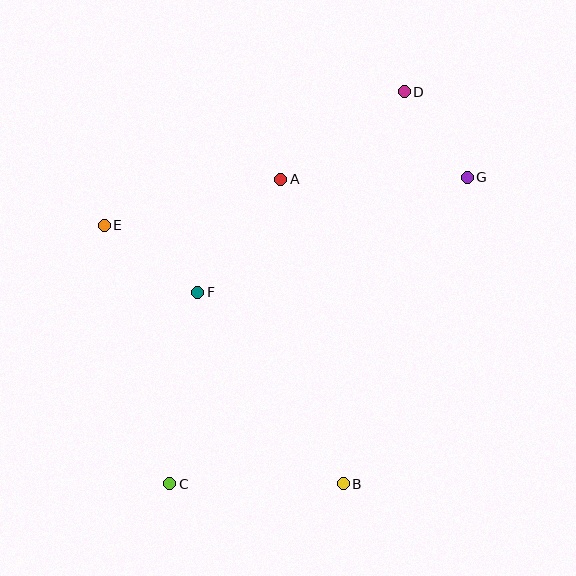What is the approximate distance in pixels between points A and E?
The distance between A and E is approximately 182 pixels.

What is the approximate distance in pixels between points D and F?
The distance between D and F is approximately 288 pixels.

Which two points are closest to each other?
Points D and G are closest to each other.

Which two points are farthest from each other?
Points C and D are farthest from each other.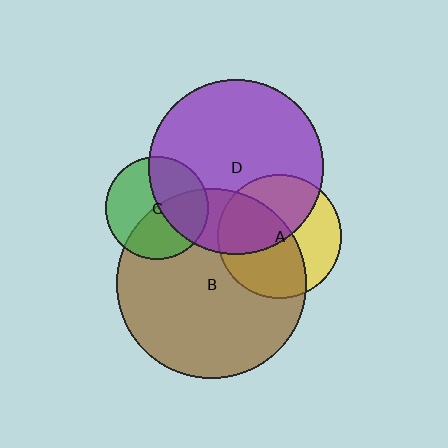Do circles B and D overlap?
Yes.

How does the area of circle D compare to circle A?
Approximately 2.0 times.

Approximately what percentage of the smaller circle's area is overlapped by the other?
Approximately 25%.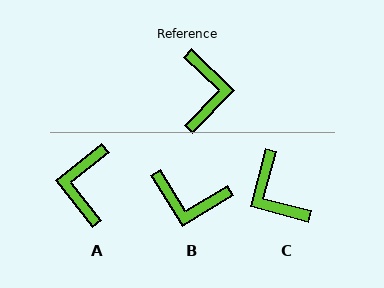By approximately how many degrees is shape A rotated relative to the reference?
Approximately 173 degrees counter-clockwise.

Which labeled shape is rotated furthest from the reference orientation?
A, about 173 degrees away.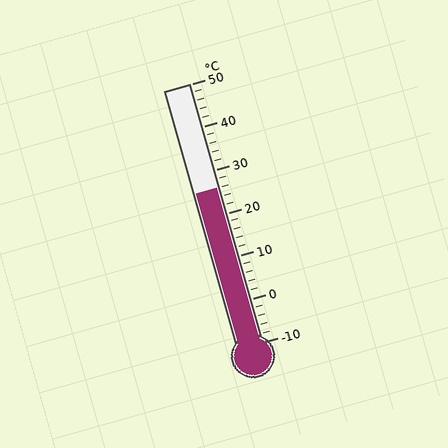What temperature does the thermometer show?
The thermometer shows approximately 26°C.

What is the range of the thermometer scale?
The thermometer scale ranges from -10°C to 50°C.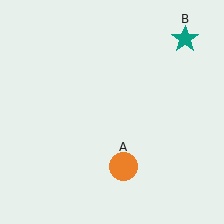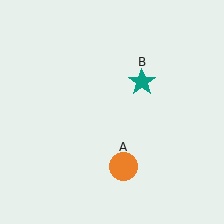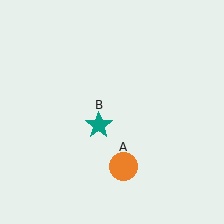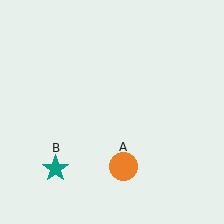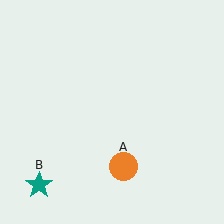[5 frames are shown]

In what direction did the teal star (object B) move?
The teal star (object B) moved down and to the left.